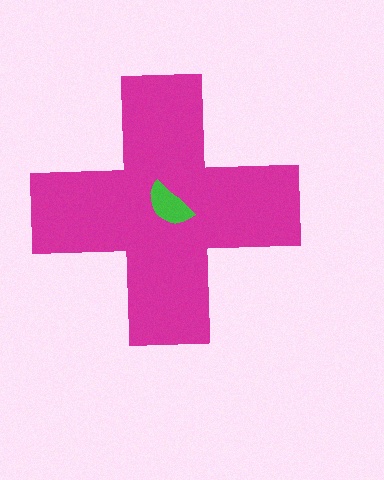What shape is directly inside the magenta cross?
The green semicircle.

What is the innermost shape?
The green semicircle.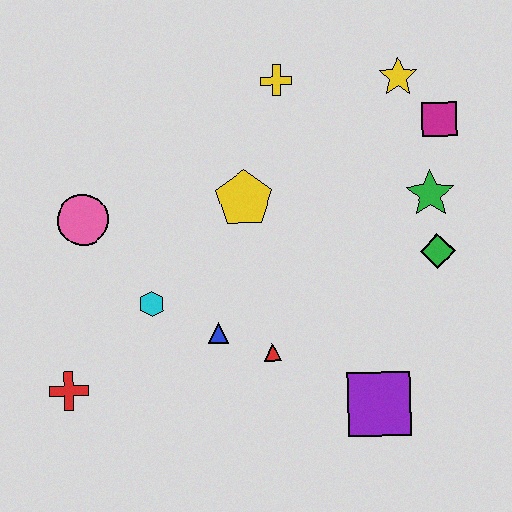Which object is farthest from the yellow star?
The red cross is farthest from the yellow star.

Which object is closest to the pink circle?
The cyan hexagon is closest to the pink circle.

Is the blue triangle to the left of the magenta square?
Yes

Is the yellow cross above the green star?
Yes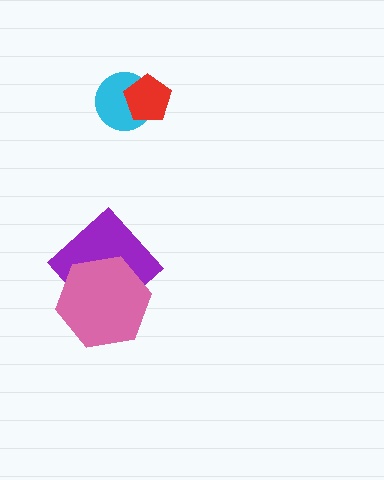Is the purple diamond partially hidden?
Yes, it is partially covered by another shape.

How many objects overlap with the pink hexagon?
1 object overlaps with the pink hexagon.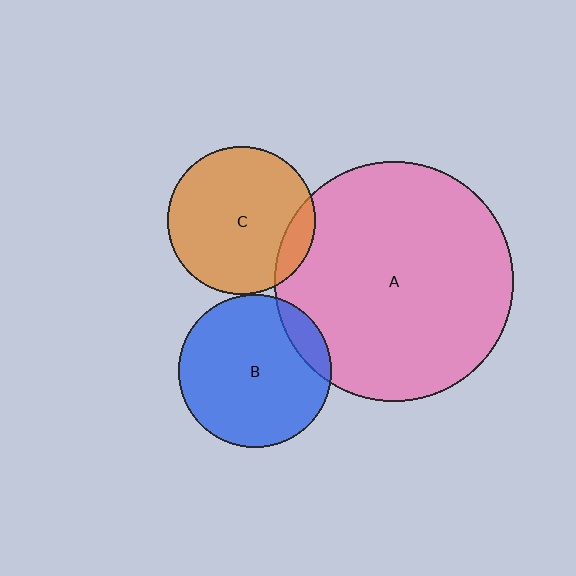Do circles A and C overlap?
Yes.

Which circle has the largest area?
Circle A (pink).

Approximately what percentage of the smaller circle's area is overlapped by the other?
Approximately 10%.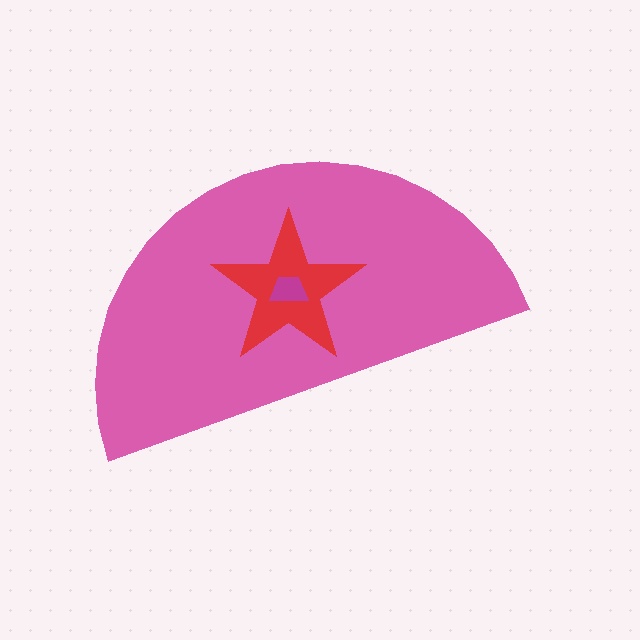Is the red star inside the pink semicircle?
Yes.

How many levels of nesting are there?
3.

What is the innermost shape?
The magenta trapezoid.